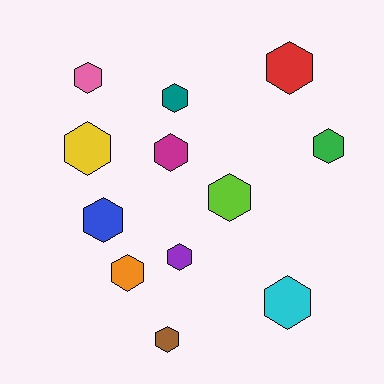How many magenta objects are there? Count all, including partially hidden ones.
There is 1 magenta object.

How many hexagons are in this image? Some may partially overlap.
There are 12 hexagons.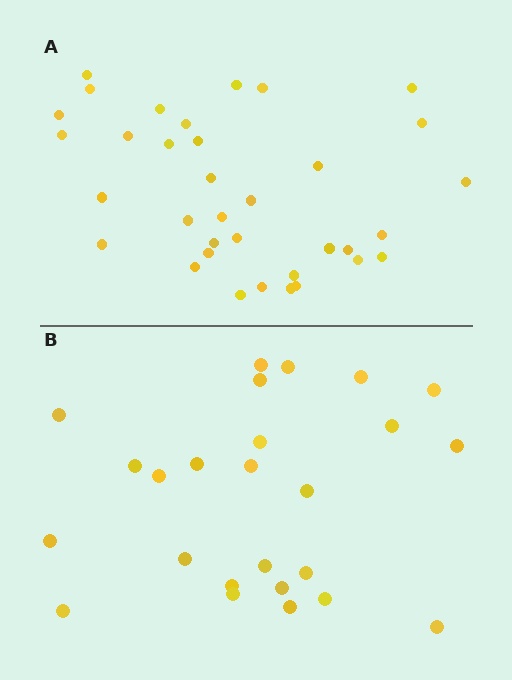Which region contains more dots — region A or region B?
Region A (the top region) has more dots.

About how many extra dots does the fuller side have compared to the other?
Region A has roughly 10 or so more dots than region B.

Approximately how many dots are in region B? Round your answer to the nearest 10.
About 20 dots. (The exact count is 25, which rounds to 20.)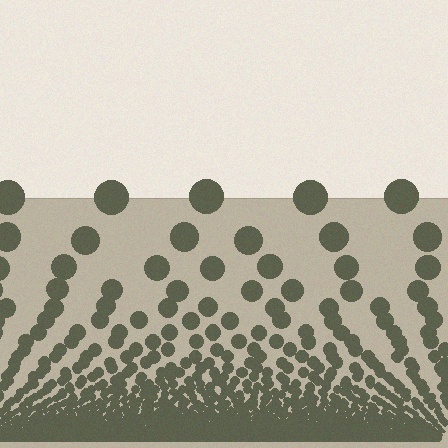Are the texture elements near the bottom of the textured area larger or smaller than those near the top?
Smaller. The gradient is inverted — elements near the bottom are smaller and denser.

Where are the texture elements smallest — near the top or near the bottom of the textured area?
Near the bottom.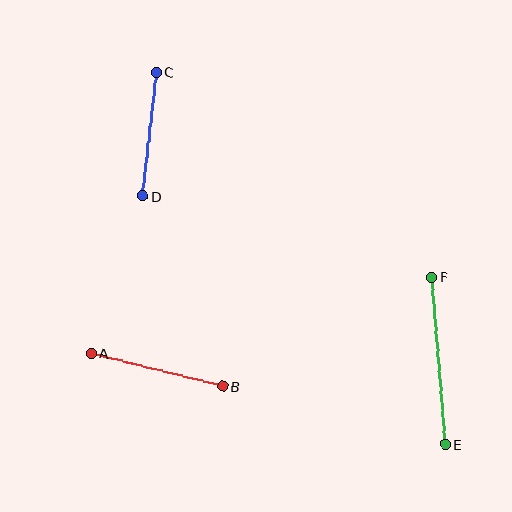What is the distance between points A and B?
The distance is approximately 136 pixels.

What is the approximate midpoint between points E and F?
The midpoint is at approximately (438, 361) pixels.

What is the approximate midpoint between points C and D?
The midpoint is at approximately (149, 134) pixels.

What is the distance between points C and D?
The distance is approximately 125 pixels.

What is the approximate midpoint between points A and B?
The midpoint is at approximately (157, 370) pixels.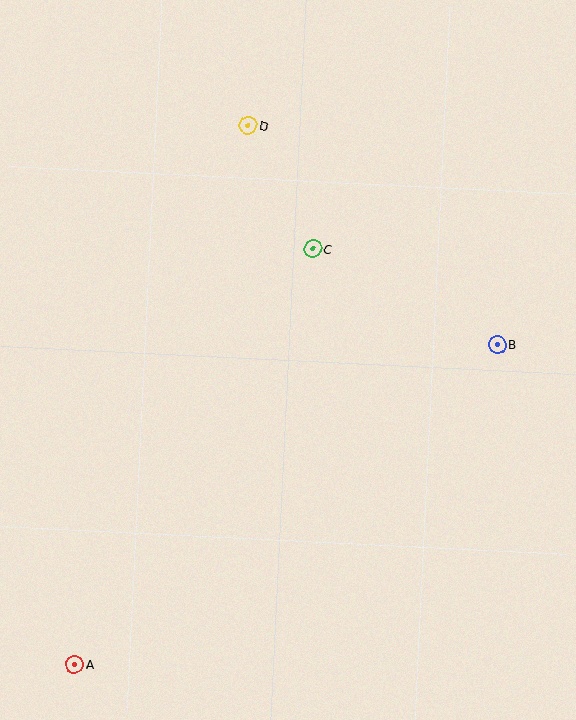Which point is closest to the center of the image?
Point C at (313, 249) is closest to the center.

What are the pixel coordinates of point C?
Point C is at (313, 249).